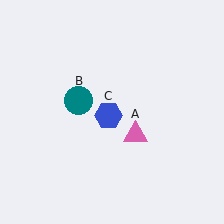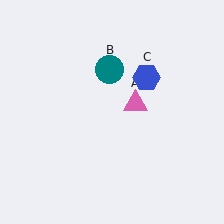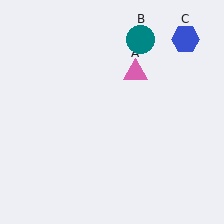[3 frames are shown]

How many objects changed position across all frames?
3 objects changed position: pink triangle (object A), teal circle (object B), blue hexagon (object C).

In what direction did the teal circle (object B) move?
The teal circle (object B) moved up and to the right.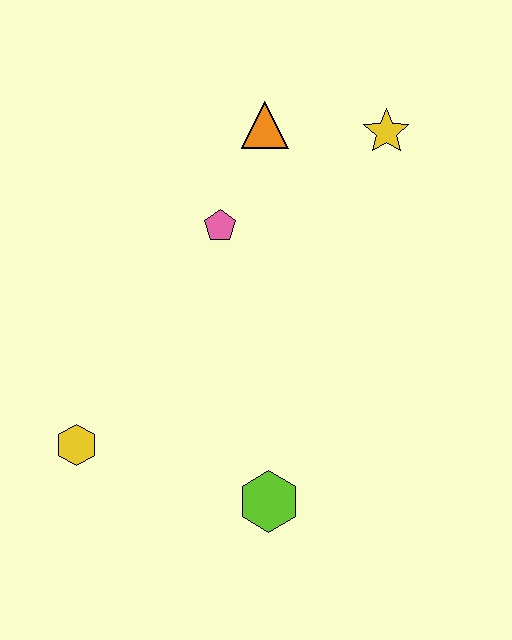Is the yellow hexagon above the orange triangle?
No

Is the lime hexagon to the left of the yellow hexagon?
No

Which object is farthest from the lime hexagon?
The yellow star is farthest from the lime hexagon.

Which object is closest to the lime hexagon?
The yellow hexagon is closest to the lime hexagon.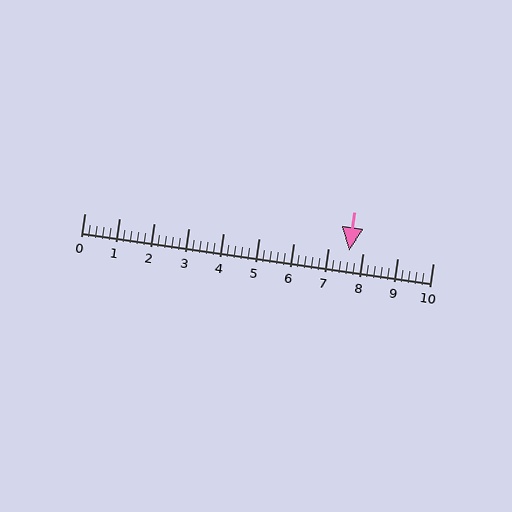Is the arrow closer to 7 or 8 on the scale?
The arrow is closer to 8.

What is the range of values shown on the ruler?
The ruler shows values from 0 to 10.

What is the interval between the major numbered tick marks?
The major tick marks are spaced 1 units apart.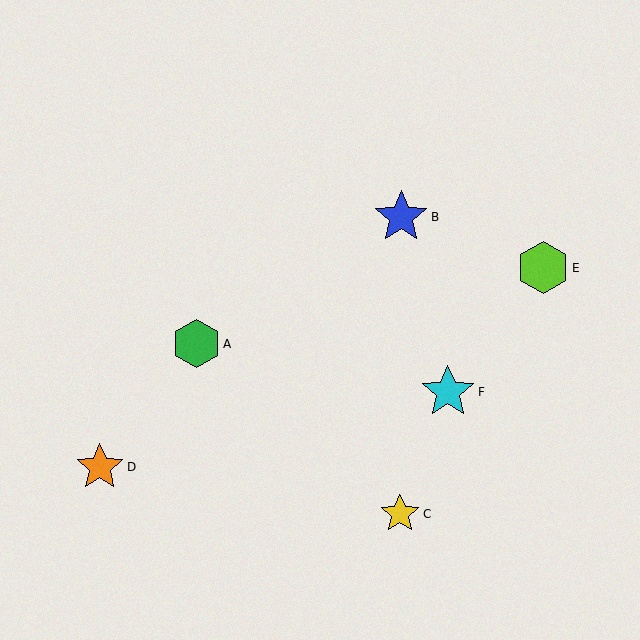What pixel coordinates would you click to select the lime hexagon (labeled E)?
Click at (543, 268) to select the lime hexagon E.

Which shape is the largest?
The cyan star (labeled F) is the largest.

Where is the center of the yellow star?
The center of the yellow star is at (400, 514).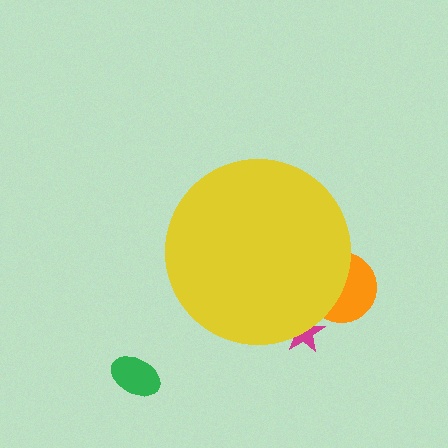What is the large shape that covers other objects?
A yellow circle.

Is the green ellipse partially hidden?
No, the green ellipse is fully visible.